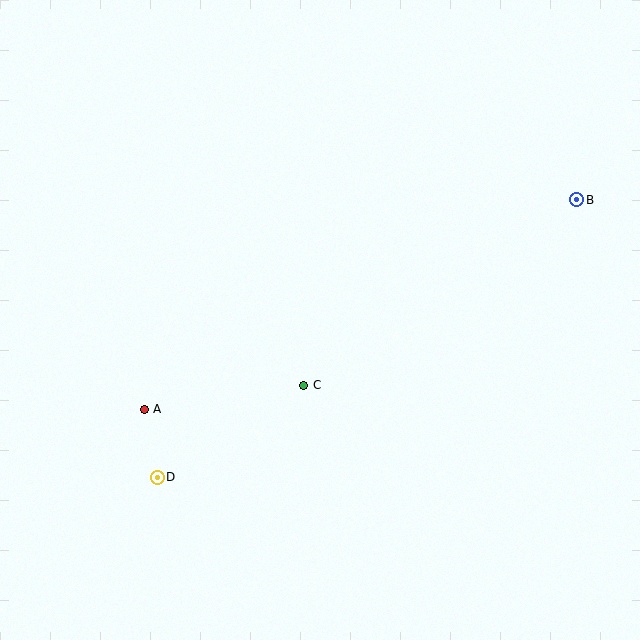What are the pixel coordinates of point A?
Point A is at (144, 409).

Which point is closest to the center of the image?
Point C at (304, 385) is closest to the center.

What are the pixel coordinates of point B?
Point B is at (577, 200).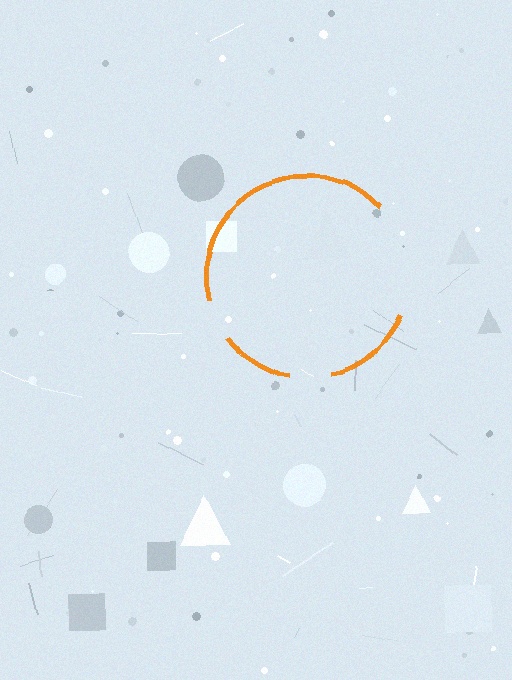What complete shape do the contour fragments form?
The contour fragments form a circle.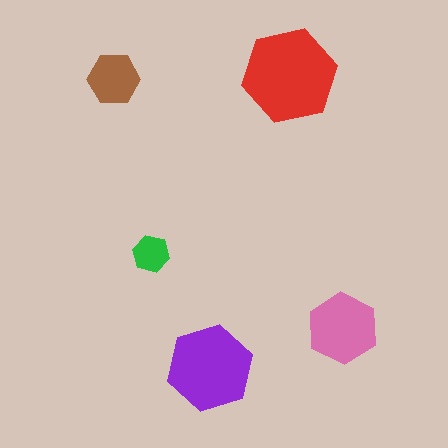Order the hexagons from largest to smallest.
the red one, the purple one, the pink one, the brown one, the green one.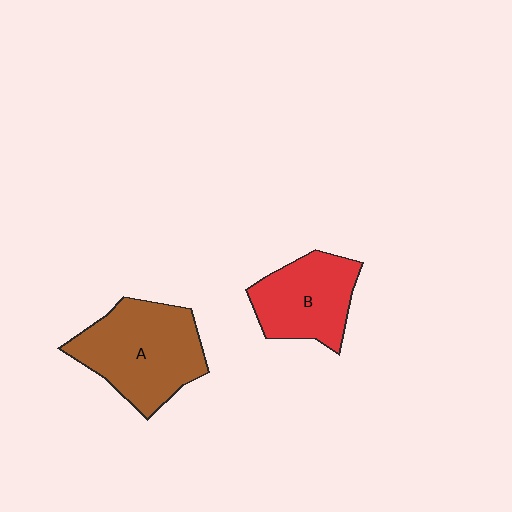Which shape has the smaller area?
Shape B (red).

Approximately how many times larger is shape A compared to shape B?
Approximately 1.4 times.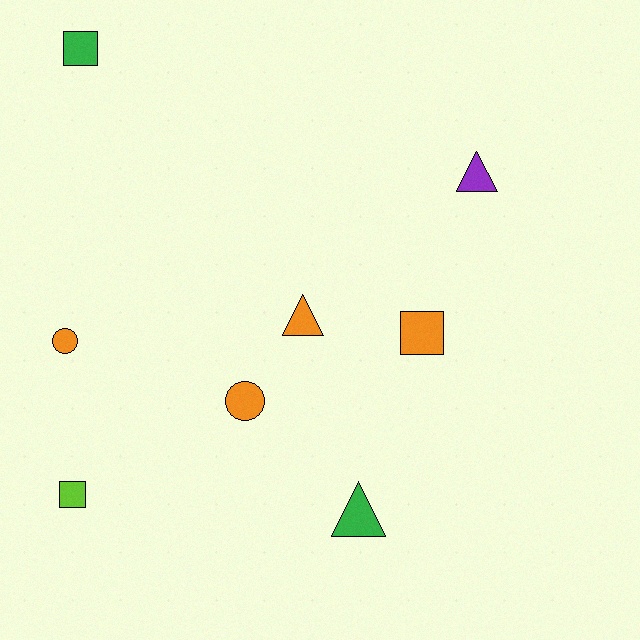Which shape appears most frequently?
Square, with 3 objects.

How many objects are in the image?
There are 8 objects.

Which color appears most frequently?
Orange, with 4 objects.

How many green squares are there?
There is 1 green square.